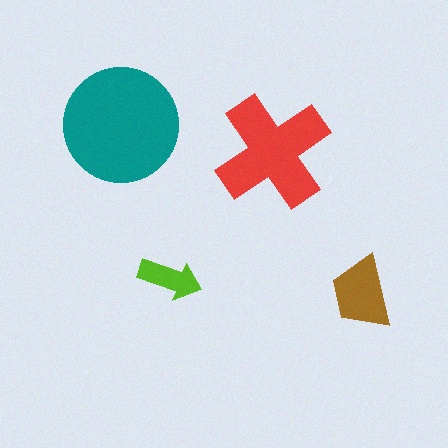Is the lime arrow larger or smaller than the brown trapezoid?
Smaller.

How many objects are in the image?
There are 4 objects in the image.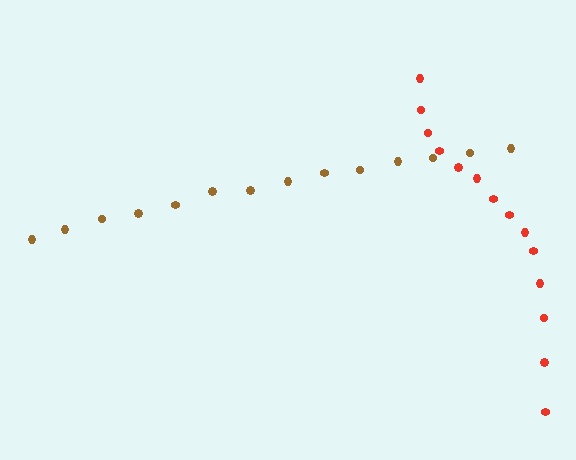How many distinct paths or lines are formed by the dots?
There are 2 distinct paths.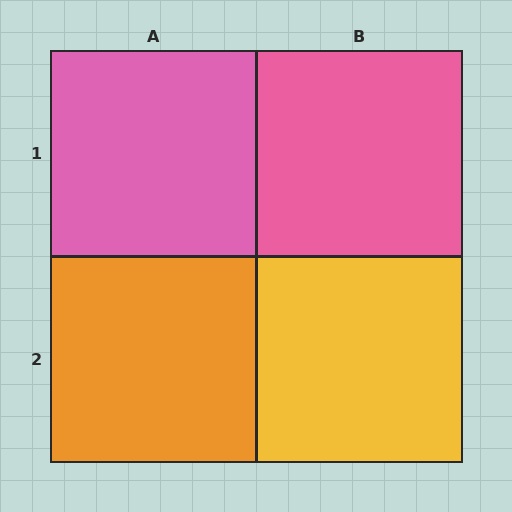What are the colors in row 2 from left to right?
Orange, yellow.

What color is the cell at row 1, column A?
Pink.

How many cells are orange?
1 cell is orange.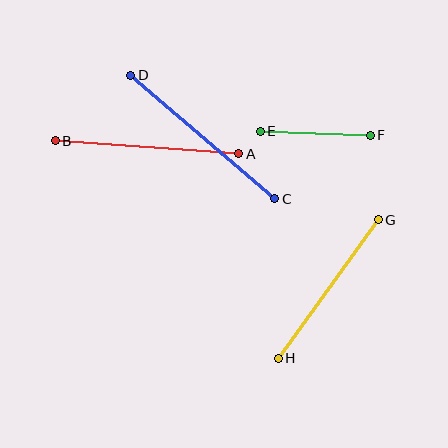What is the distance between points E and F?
The distance is approximately 110 pixels.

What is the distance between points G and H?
The distance is approximately 171 pixels.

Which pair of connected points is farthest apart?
Points C and D are farthest apart.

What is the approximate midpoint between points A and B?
The midpoint is at approximately (147, 147) pixels.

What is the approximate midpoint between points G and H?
The midpoint is at approximately (328, 289) pixels.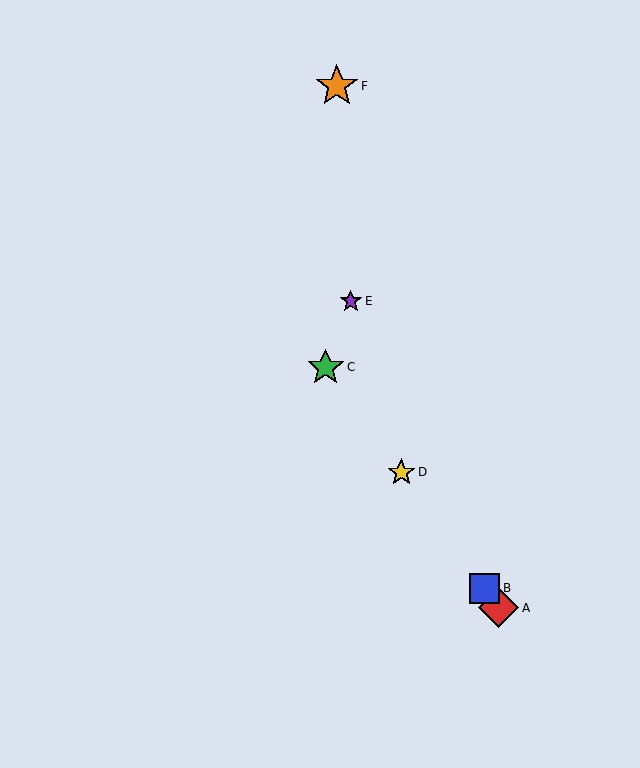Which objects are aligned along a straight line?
Objects A, B, C, D are aligned along a straight line.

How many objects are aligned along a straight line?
4 objects (A, B, C, D) are aligned along a straight line.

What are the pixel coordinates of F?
Object F is at (337, 86).